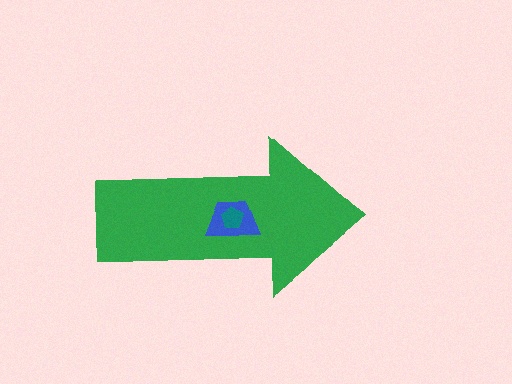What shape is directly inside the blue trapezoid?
The teal pentagon.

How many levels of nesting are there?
3.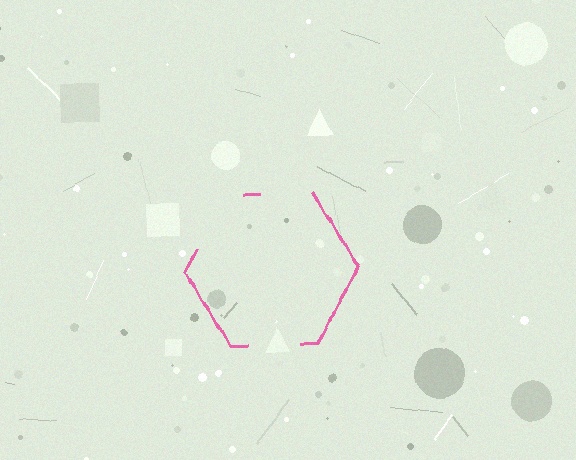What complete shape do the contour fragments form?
The contour fragments form a hexagon.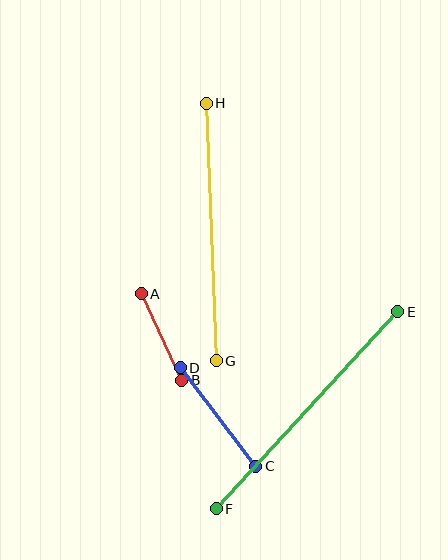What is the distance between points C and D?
The distance is approximately 124 pixels.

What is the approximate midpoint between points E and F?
The midpoint is at approximately (307, 410) pixels.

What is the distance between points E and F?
The distance is approximately 268 pixels.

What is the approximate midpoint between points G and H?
The midpoint is at approximately (211, 232) pixels.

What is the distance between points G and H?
The distance is approximately 258 pixels.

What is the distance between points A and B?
The distance is approximately 95 pixels.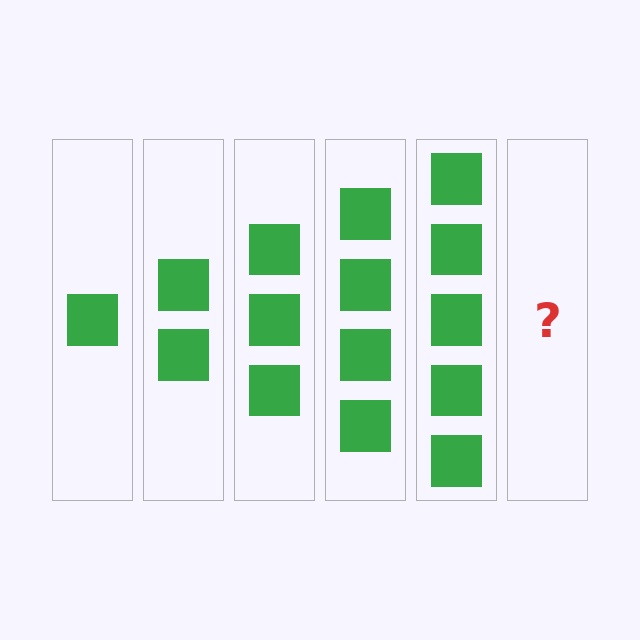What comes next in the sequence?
The next element should be 6 squares.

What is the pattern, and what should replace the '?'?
The pattern is that each step adds one more square. The '?' should be 6 squares.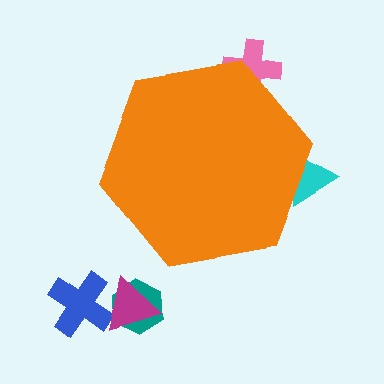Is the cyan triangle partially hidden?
Yes, the cyan triangle is partially hidden behind the orange hexagon.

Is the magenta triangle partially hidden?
No, the magenta triangle is fully visible.